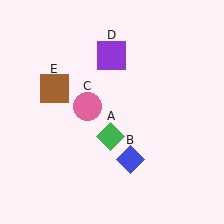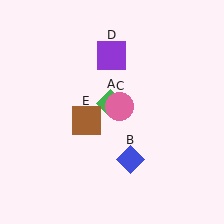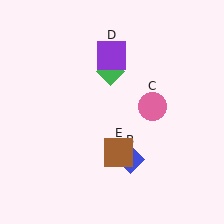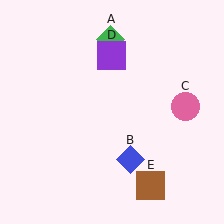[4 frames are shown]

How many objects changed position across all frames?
3 objects changed position: green diamond (object A), pink circle (object C), brown square (object E).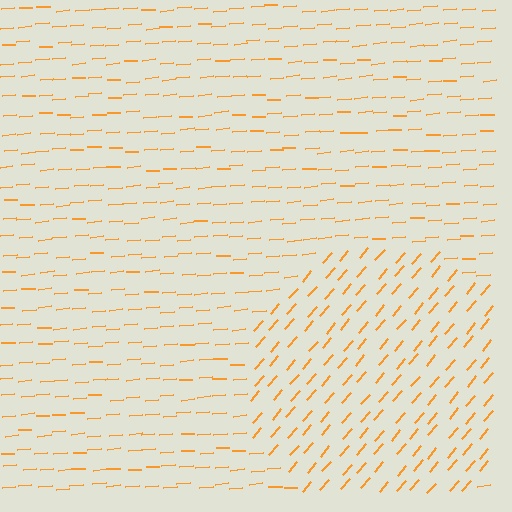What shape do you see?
I see a circle.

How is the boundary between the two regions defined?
The boundary is defined purely by a change in line orientation (approximately 45 degrees difference). All lines are the same color and thickness.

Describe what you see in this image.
The image is filled with small orange line segments. A circle region in the image has lines oriented differently from the surrounding lines, creating a visible texture boundary.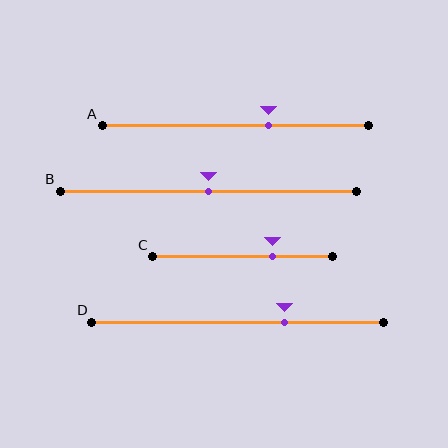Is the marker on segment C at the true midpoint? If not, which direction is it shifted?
No, the marker on segment C is shifted to the right by about 17% of the segment length.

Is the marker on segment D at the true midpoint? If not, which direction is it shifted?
No, the marker on segment D is shifted to the right by about 16% of the segment length.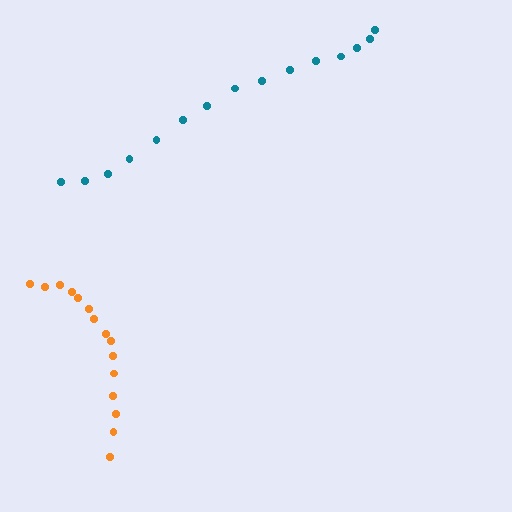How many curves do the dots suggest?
There are 2 distinct paths.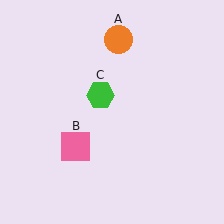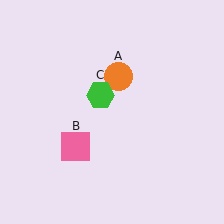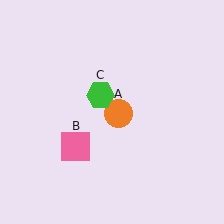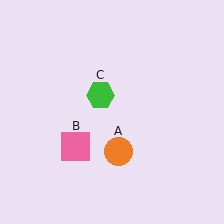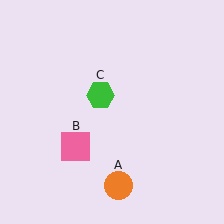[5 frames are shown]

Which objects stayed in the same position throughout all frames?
Pink square (object B) and green hexagon (object C) remained stationary.